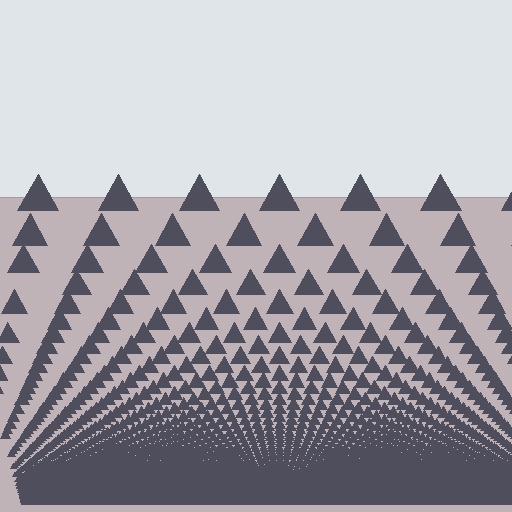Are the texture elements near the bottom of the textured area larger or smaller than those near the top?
Smaller. The gradient is inverted — elements near the bottom are smaller and denser.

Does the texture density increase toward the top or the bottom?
Density increases toward the bottom.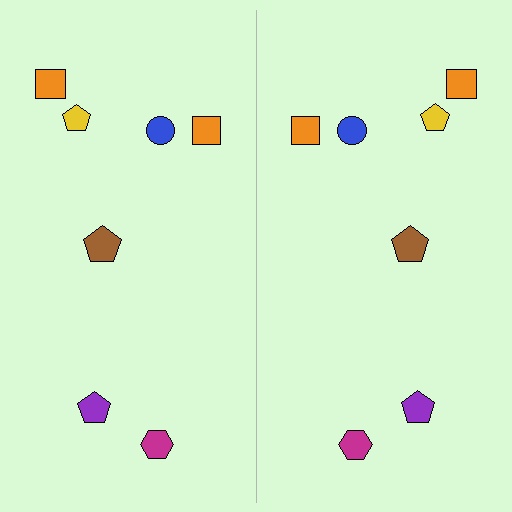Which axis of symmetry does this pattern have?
The pattern has a vertical axis of symmetry running through the center of the image.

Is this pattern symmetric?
Yes, this pattern has bilateral (reflection) symmetry.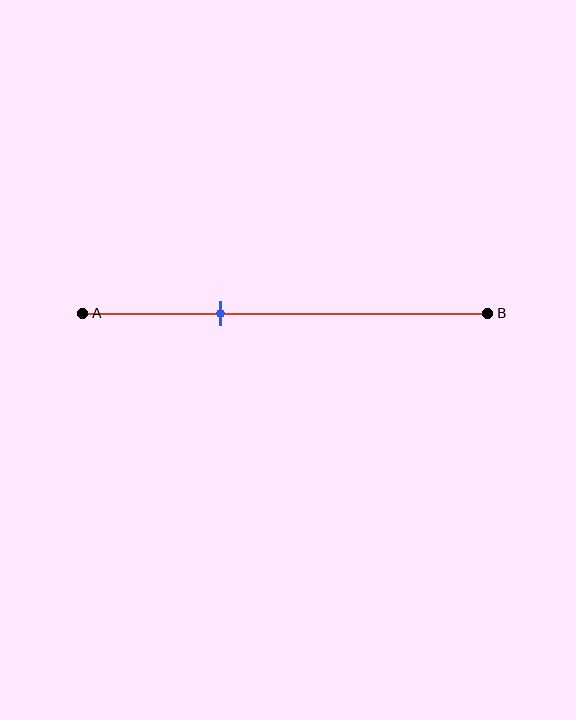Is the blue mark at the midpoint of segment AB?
No, the mark is at about 35% from A, not at the 50% midpoint.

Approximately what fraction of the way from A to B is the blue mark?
The blue mark is approximately 35% of the way from A to B.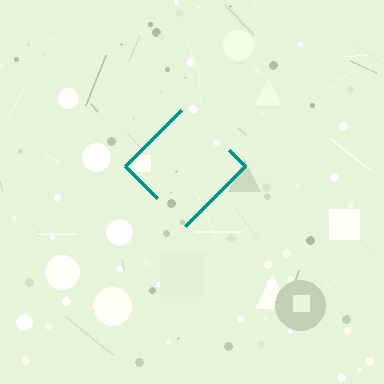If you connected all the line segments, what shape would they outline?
They would outline a diamond.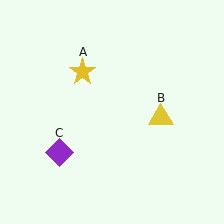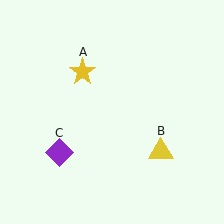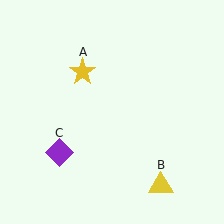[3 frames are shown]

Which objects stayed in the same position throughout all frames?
Yellow star (object A) and purple diamond (object C) remained stationary.